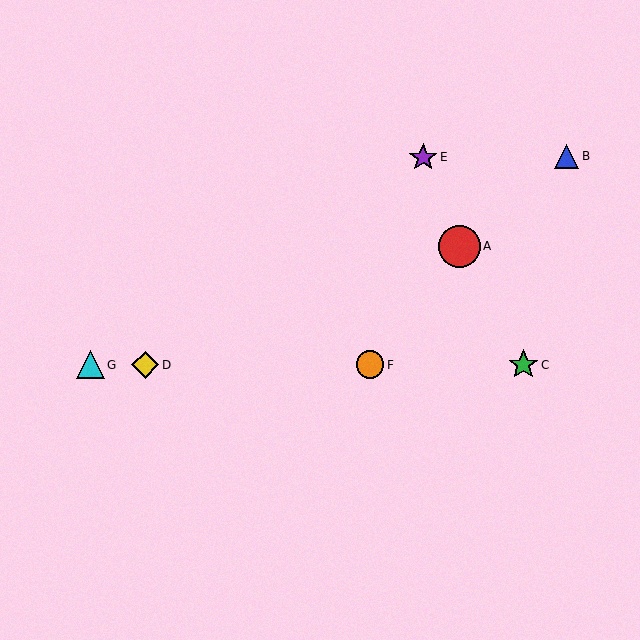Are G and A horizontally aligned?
No, G is at y≈365 and A is at y≈247.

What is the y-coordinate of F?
Object F is at y≈365.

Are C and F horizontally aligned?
Yes, both are at y≈365.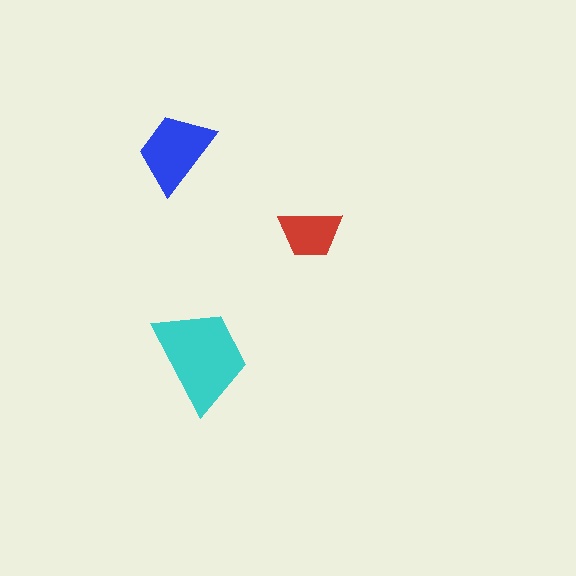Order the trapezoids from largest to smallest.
the cyan one, the blue one, the red one.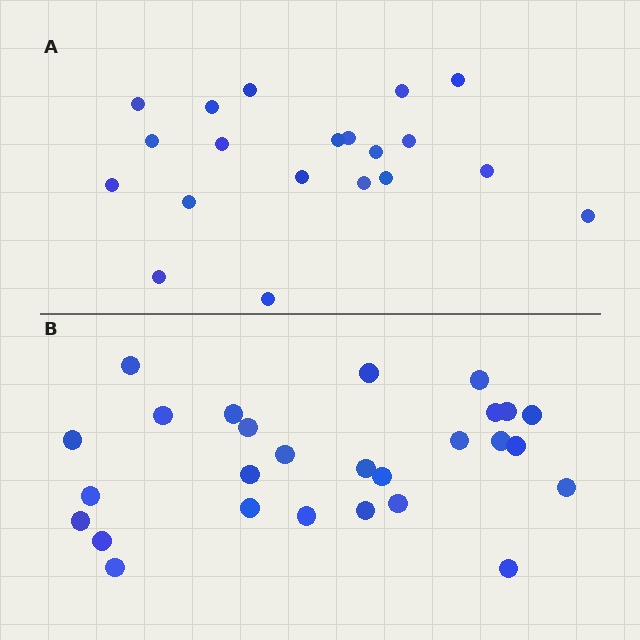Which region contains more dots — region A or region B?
Region B (the bottom region) has more dots.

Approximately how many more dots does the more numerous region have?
Region B has roughly 8 or so more dots than region A.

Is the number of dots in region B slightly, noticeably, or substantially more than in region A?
Region B has noticeably more, but not dramatically so. The ratio is roughly 1.4 to 1.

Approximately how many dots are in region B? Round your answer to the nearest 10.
About 30 dots. (The exact count is 27, which rounds to 30.)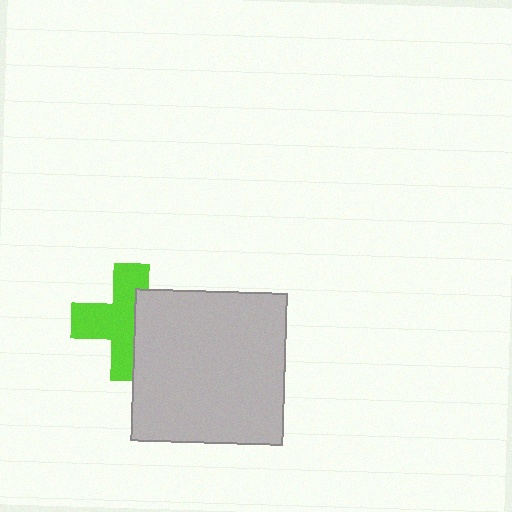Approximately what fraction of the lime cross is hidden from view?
Roughly 39% of the lime cross is hidden behind the light gray square.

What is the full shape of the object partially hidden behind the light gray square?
The partially hidden object is a lime cross.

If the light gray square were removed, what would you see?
You would see the complete lime cross.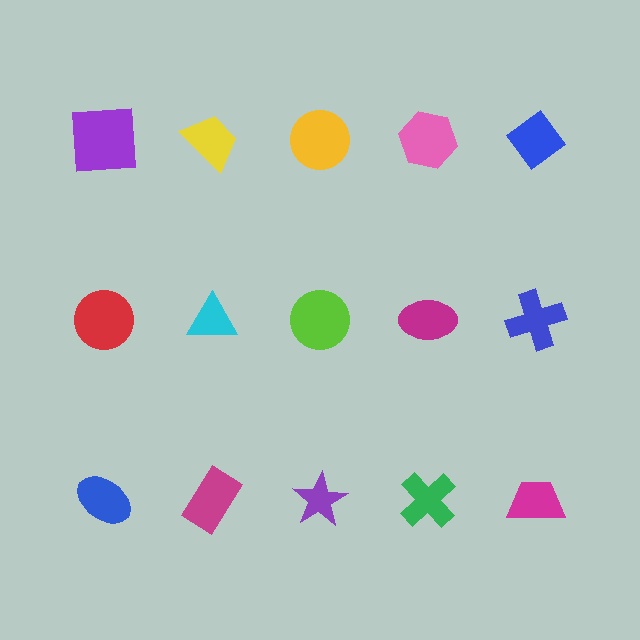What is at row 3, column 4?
A green cross.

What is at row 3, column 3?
A purple star.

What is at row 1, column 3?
A yellow circle.